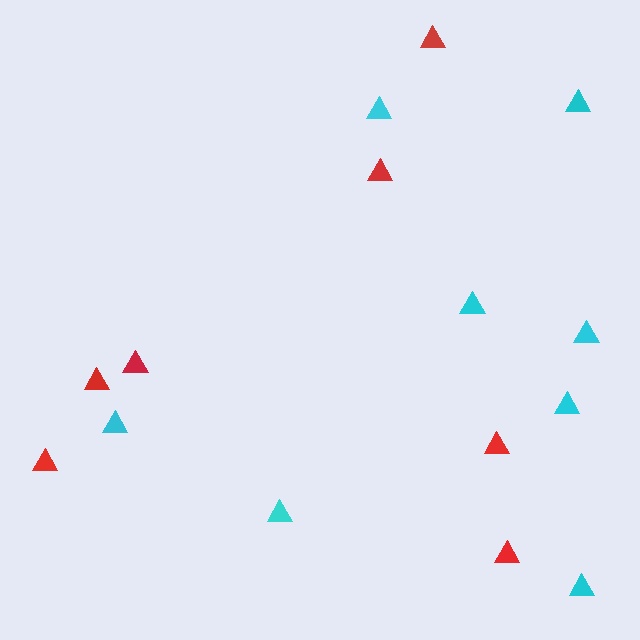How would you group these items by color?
There are 2 groups: one group of red triangles (7) and one group of cyan triangles (8).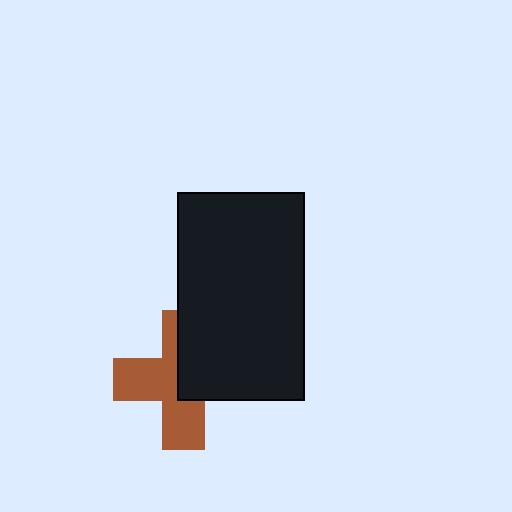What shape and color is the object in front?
The object in front is a black rectangle.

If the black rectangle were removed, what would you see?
You would see the complete brown cross.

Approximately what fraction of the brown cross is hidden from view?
Roughly 45% of the brown cross is hidden behind the black rectangle.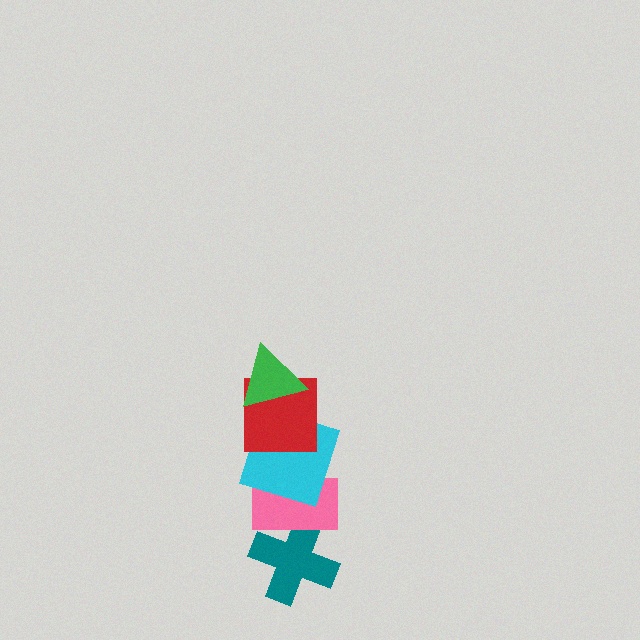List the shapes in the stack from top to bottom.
From top to bottom: the green triangle, the red square, the cyan square, the pink rectangle, the teal cross.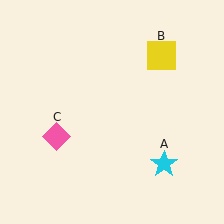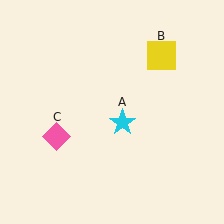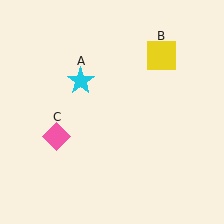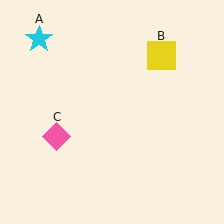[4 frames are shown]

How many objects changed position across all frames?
1 object changed position: cyan star (object A).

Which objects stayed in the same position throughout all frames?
Yellow square (object B) and pink diamond (object C) remained stationary.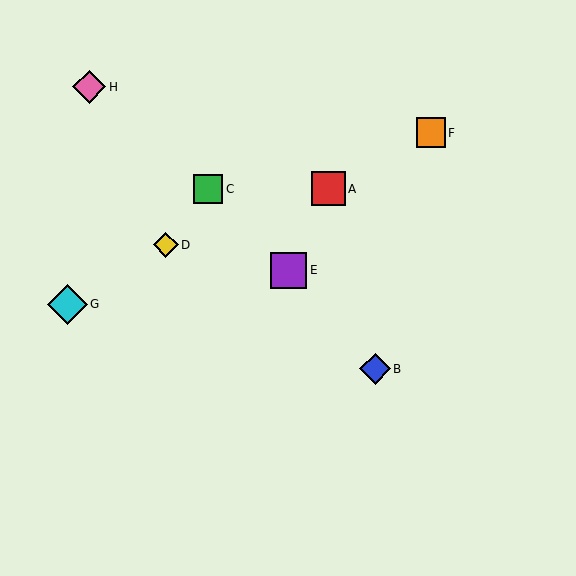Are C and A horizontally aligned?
Yes, both are at y≈189.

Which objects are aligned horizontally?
Objects A, C are aligned horizontally.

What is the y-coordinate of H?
Object H is at y≈87.